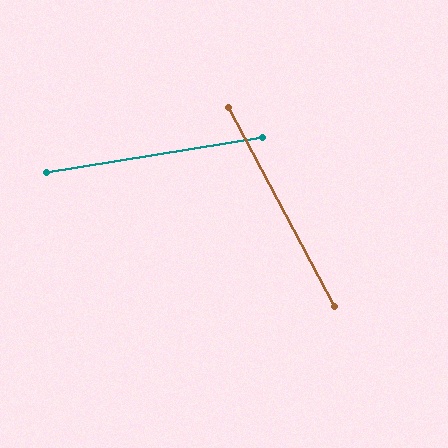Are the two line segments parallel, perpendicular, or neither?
Neither parallel nor perpendicular — they differ by about 71°.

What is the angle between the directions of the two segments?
Approximately 71 degrees.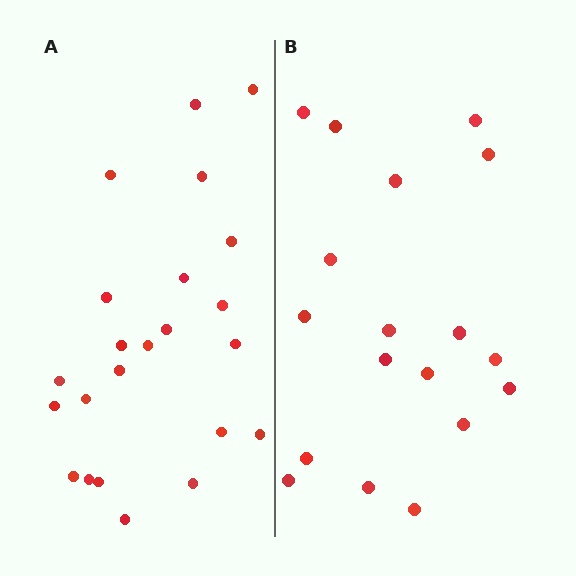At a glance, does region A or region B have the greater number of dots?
Region A (the left region) has more dots.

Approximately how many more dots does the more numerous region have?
Region A has about 5 more dots than region B.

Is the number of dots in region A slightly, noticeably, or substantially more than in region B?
Region A has noticeably more, but not dramatically so. The ratio is roughly 1.3 to 1.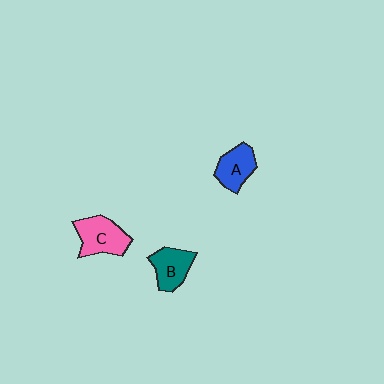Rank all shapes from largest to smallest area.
From largest to smallest: C (pink), B (teal), A (blue).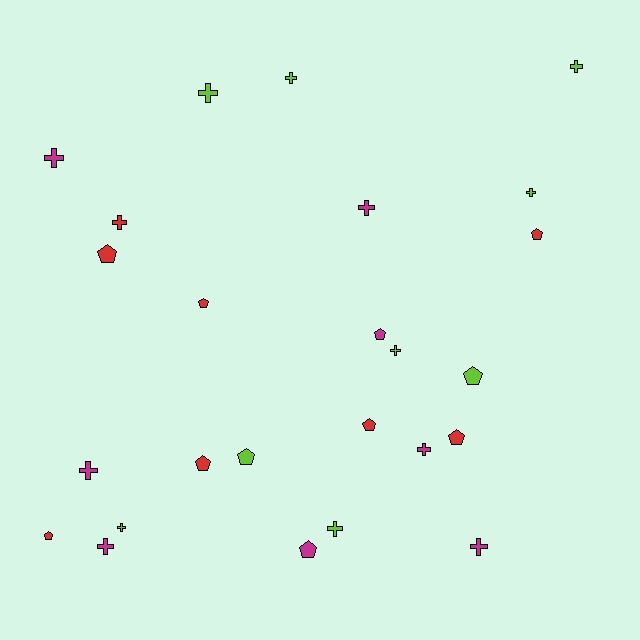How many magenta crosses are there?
There are 6 magenta crosses.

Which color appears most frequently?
Lime, with 9 objects.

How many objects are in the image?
There are 25 objects.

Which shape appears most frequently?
Cross, with 14 objects.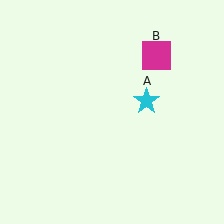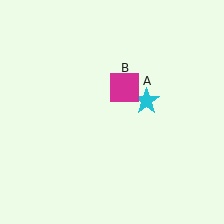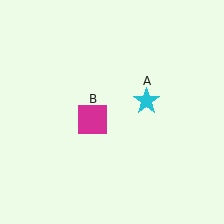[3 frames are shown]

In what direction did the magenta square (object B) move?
The magenta square (object B) moved down and to the left.